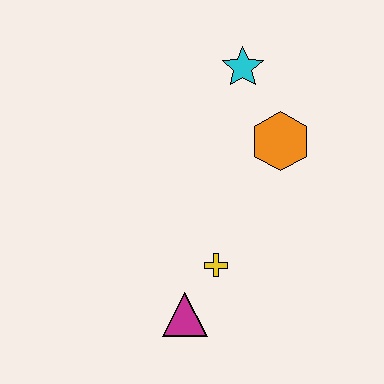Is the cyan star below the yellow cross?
No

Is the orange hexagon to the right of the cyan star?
Yes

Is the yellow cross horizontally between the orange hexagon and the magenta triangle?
Yes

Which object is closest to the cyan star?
The orange hexagon is closest to the cyan star.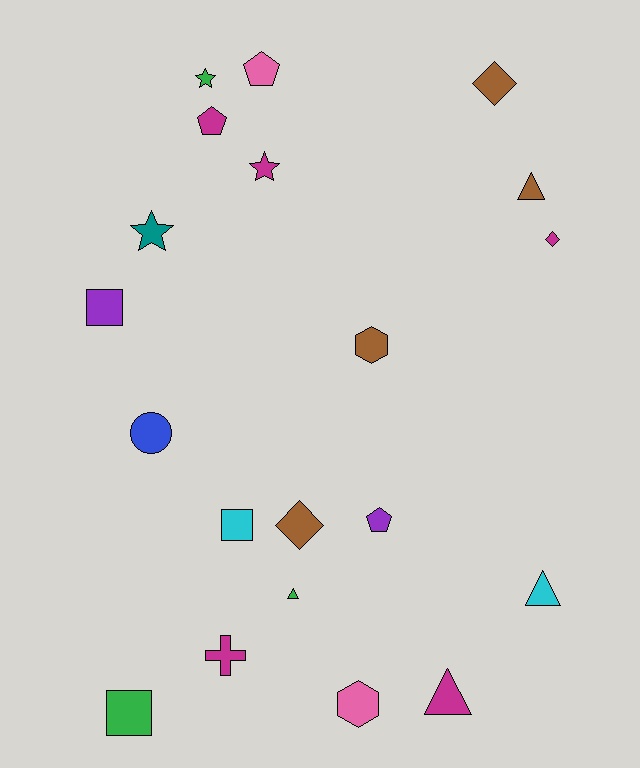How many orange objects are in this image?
There are no orange objects.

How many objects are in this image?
There are 20 objects.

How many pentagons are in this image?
There are 3 pentagons.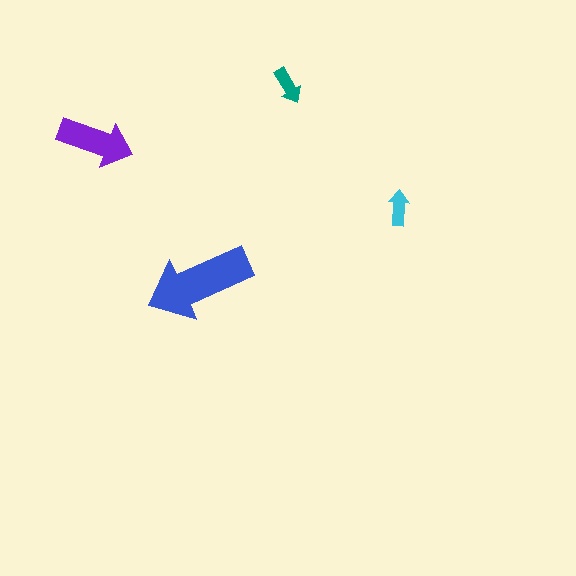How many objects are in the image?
There are 4 objects in the image.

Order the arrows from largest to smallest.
the blue one, the purple one, the teal one, the cyan one.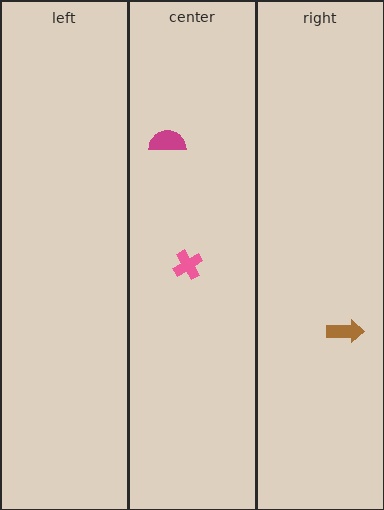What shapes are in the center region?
The magenta semicircle, the pink cross.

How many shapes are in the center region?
2.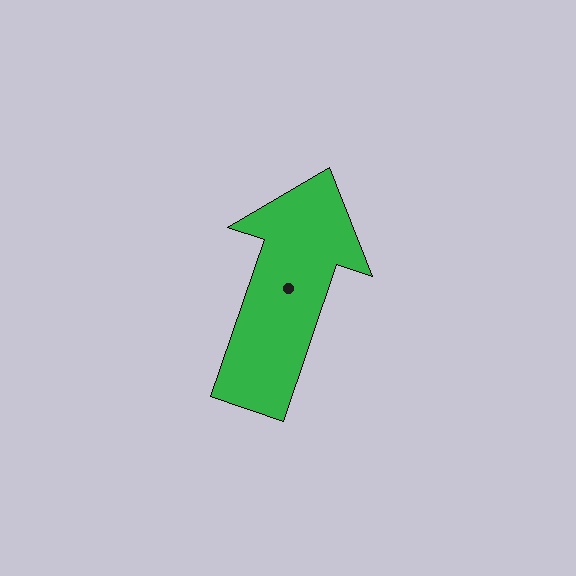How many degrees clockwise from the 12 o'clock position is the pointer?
Approximately 19 degrees.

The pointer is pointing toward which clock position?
Roughly 1 o'clock.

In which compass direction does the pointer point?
North.